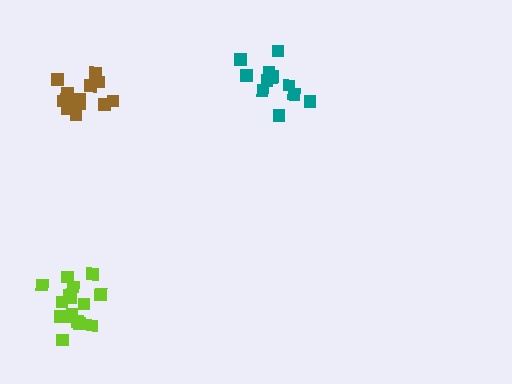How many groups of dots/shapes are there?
There are 3 groups.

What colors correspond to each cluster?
The clusters are colored: lime, teal, brown.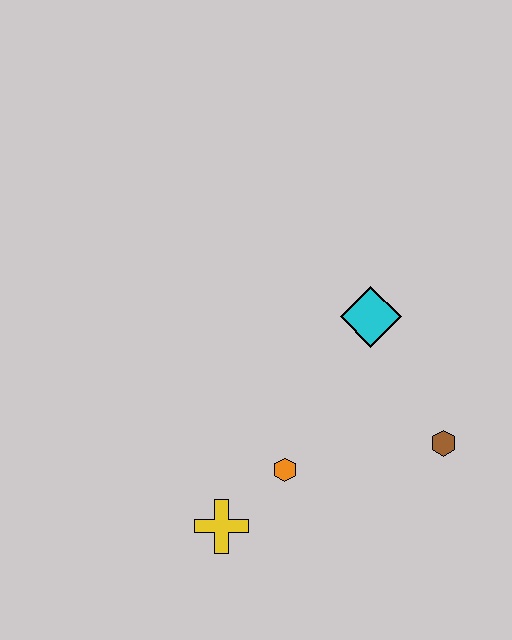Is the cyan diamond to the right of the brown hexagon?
No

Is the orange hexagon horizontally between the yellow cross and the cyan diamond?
Yes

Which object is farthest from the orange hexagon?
The cyan diamond is farthest from the orange hexagon.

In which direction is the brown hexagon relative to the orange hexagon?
The brown hexagon is to the right of the orange hexagon.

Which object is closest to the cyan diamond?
The brown hexagon is closest to the cyan diamond.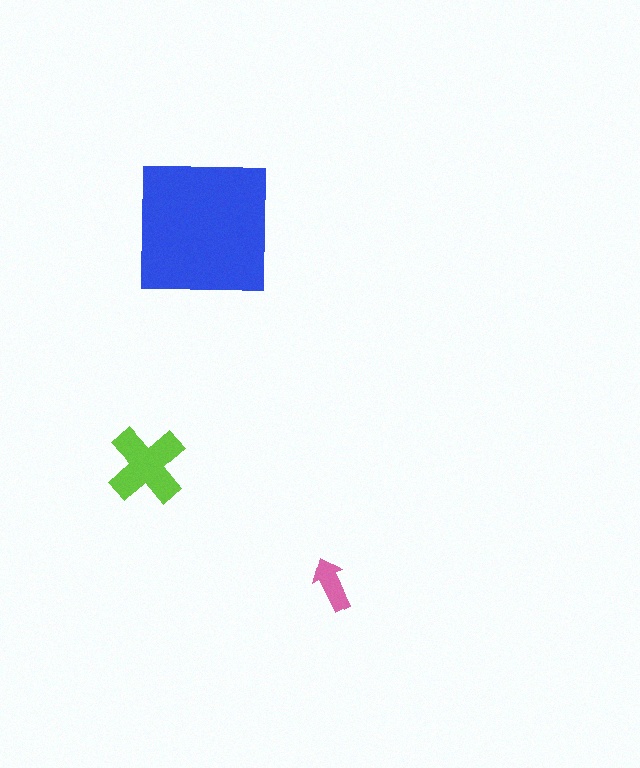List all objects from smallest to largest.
The pink arrow, the lime cross, the blue square.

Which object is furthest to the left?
The lime cross is leftmost.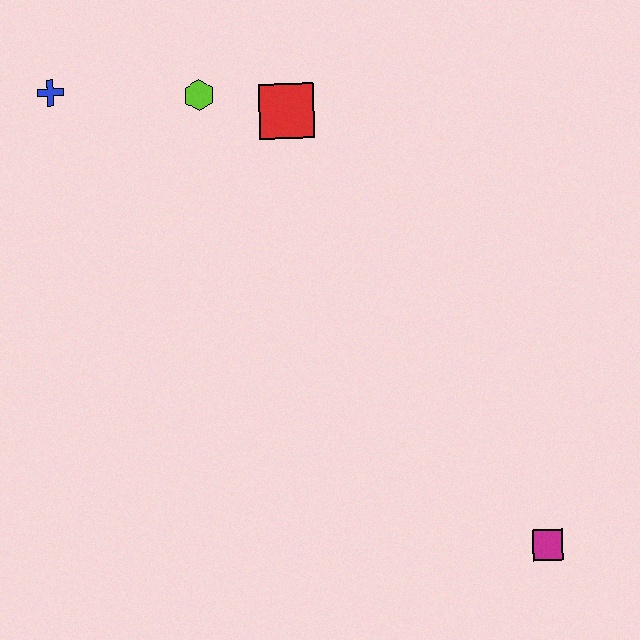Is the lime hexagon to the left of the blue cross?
No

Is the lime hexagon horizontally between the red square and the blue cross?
Yes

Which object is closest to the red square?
The lime hexagon is closest to the red square.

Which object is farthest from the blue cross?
The magenta square is farthest from the blue cross.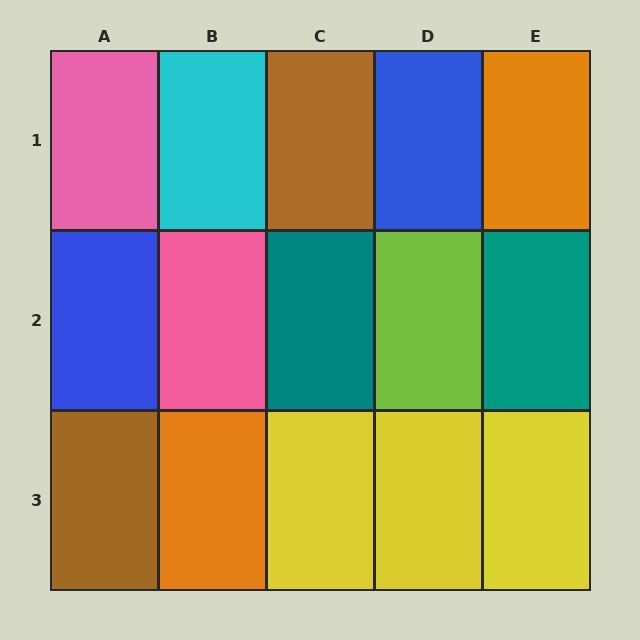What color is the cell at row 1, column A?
Pink.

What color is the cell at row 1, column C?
Brown.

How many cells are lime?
1 cell is lime.